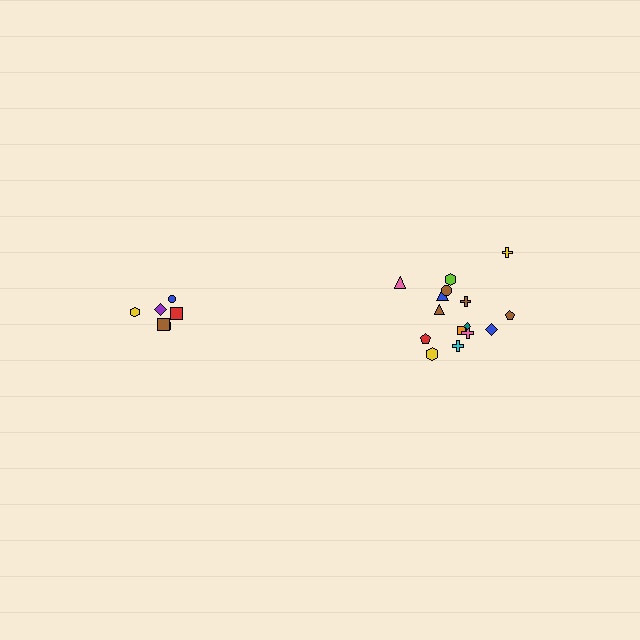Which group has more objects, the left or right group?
The right group.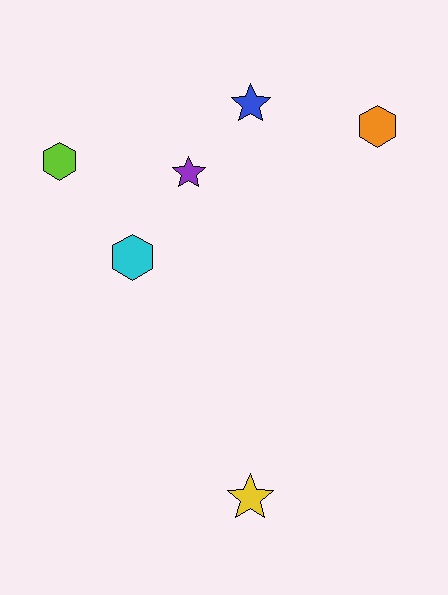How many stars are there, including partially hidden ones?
There are 3 stars.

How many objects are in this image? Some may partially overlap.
There are 6 objects.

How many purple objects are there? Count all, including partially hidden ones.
There is 1 purple object.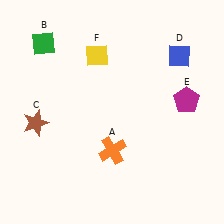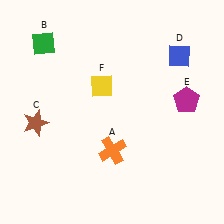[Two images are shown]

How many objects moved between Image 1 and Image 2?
1 object moved between the two images.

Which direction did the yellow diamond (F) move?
The yellow diamond (F) moved down.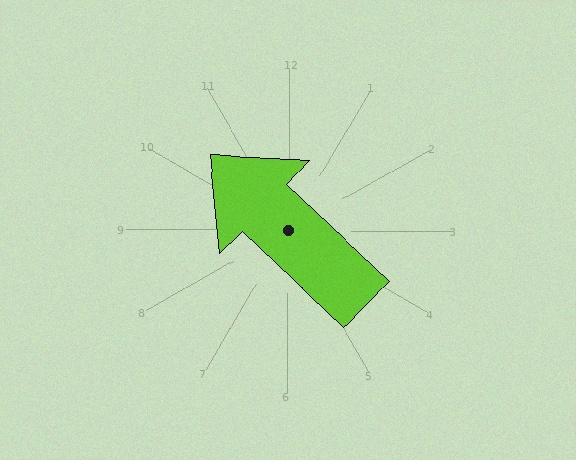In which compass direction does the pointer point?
Northwest.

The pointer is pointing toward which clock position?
Roughly 10 o'clock.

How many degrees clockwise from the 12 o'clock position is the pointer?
Approximately 313 degrees.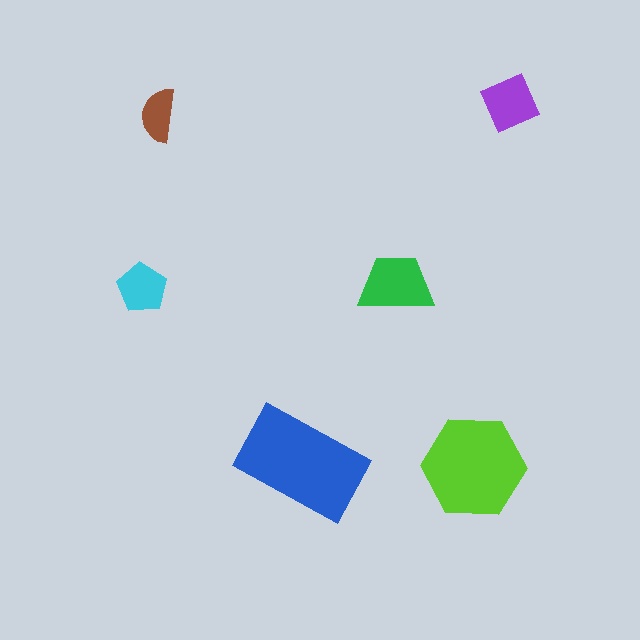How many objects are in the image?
There are 6 objects in the image.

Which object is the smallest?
The brown semicircle.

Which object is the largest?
The blue rectangle.